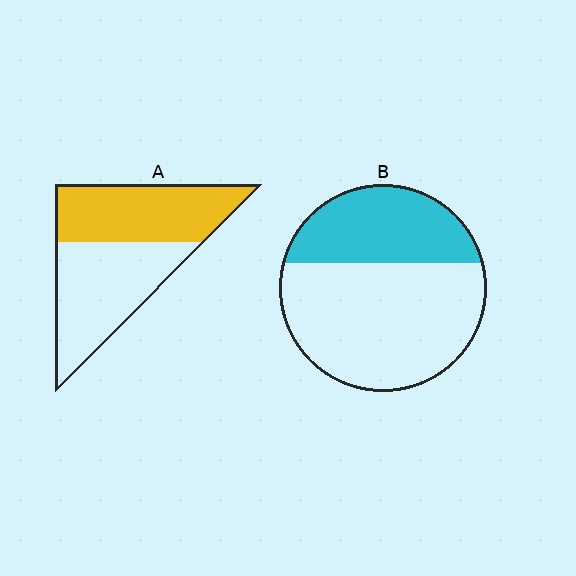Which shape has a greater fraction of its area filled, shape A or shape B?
Shape A.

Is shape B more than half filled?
No.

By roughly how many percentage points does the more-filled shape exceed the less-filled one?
By roughly 15 percentage points (A over B).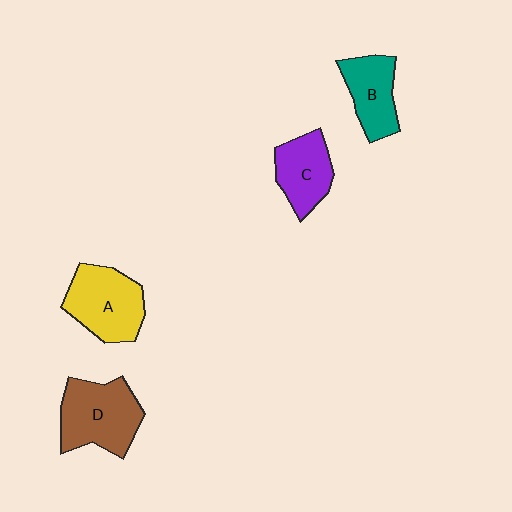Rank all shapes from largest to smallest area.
From largest to smallest: D (brown), A (yellow), C (purple), B (teal).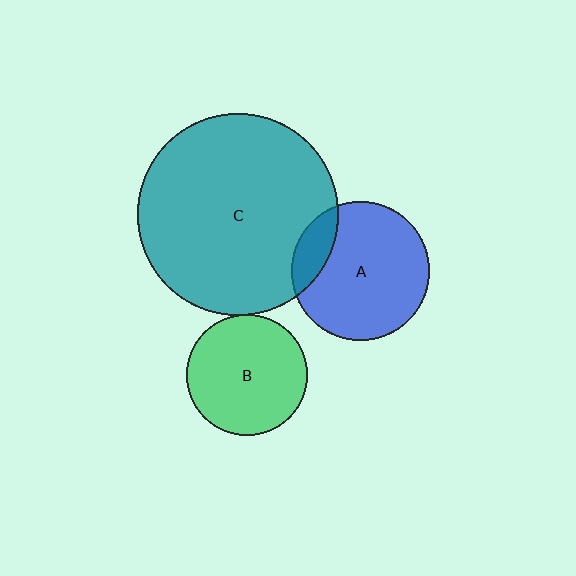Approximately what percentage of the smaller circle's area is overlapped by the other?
Approximately 15%.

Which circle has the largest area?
Circle C (teal).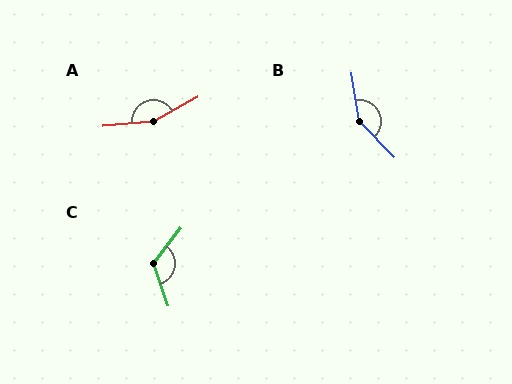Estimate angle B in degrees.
Approximately 144 degrees.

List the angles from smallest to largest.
C (123°), B (144°), A (156°).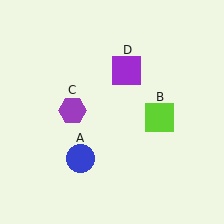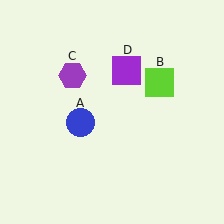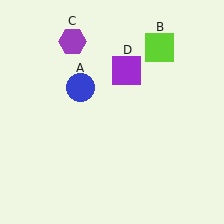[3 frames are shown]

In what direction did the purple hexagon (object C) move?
The purple hexagon (object C) moved up.